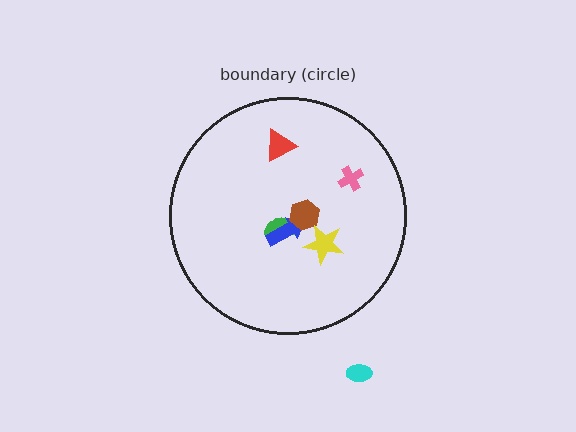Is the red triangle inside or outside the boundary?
Inside.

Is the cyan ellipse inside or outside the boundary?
Outside.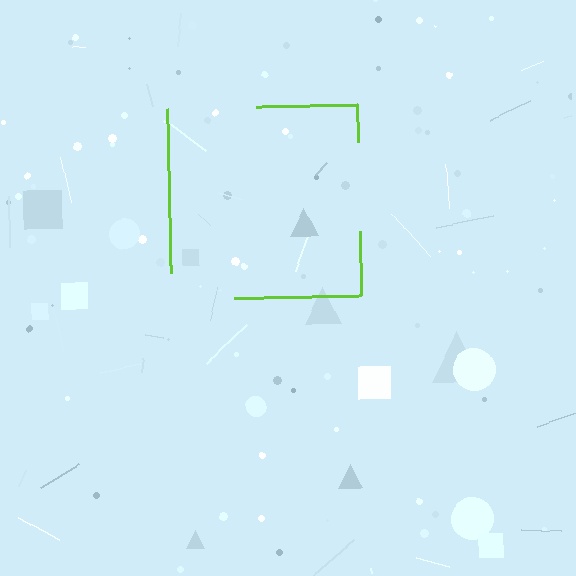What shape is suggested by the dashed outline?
The dashed outline suggests a square.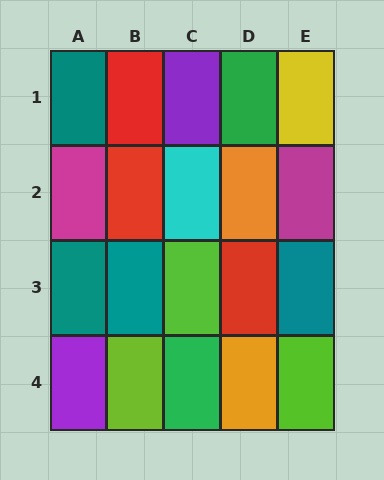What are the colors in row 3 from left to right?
Teal, teal, lime, red, teal.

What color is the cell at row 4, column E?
Lime.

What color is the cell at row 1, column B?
Red.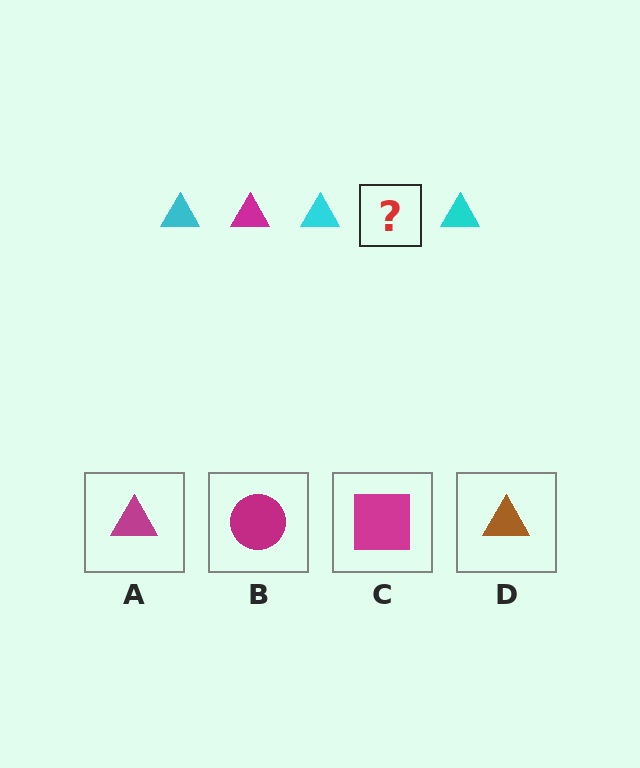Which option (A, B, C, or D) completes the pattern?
A.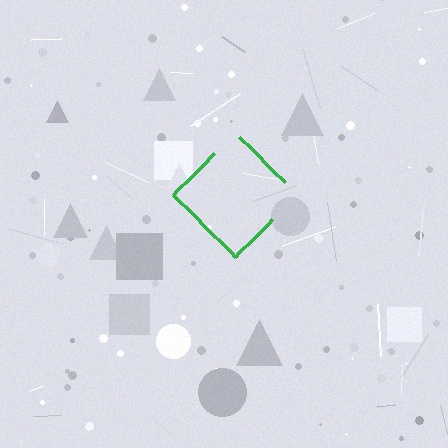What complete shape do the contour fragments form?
The contour fragments form a diamond.